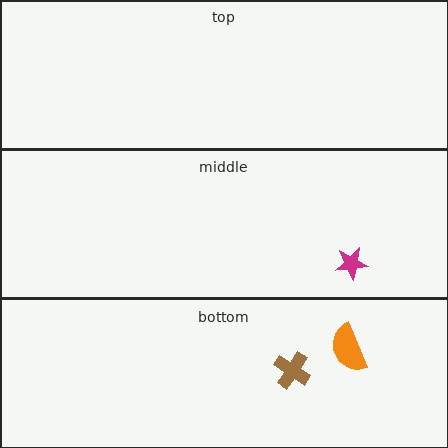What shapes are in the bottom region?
The orange semicircle, the brown cross.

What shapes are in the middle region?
The magenta star.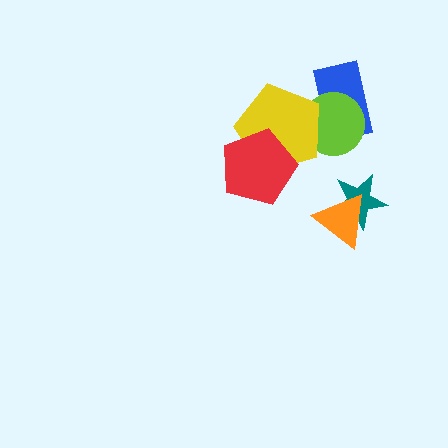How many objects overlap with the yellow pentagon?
3 objects overlap with the yellow pentagon.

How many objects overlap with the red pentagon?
1 object overlaps with the red pentagon.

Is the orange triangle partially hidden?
No, no other shape covers it.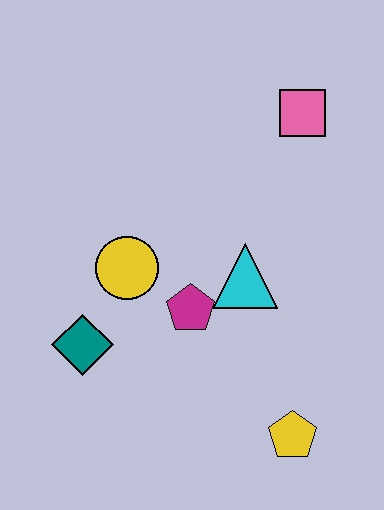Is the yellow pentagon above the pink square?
No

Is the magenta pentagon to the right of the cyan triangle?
No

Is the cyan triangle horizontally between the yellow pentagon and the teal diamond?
Yes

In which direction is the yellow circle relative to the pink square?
The yellow circle is to the left of the pink square.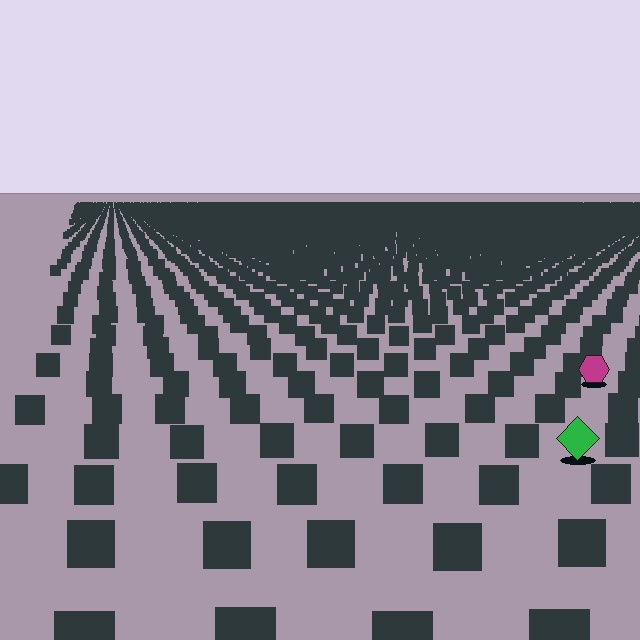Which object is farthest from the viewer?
The magenta hexagon is farthest from the viewer. It appears smaller and the ground texture around it is denser.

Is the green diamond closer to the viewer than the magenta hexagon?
Yes. The green diamond is closer — you can tell from the texture gradient: the ground texture is coarser near it.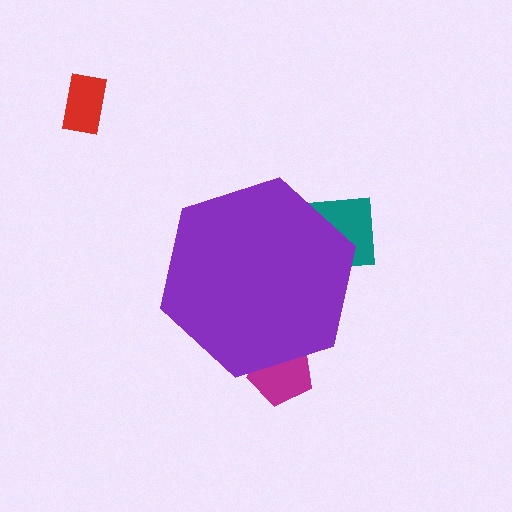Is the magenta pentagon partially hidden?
Yes, the magenta pentagon is partially hidden behind the purple hexagon.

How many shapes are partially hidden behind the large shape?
3 shapes are partially hidden.